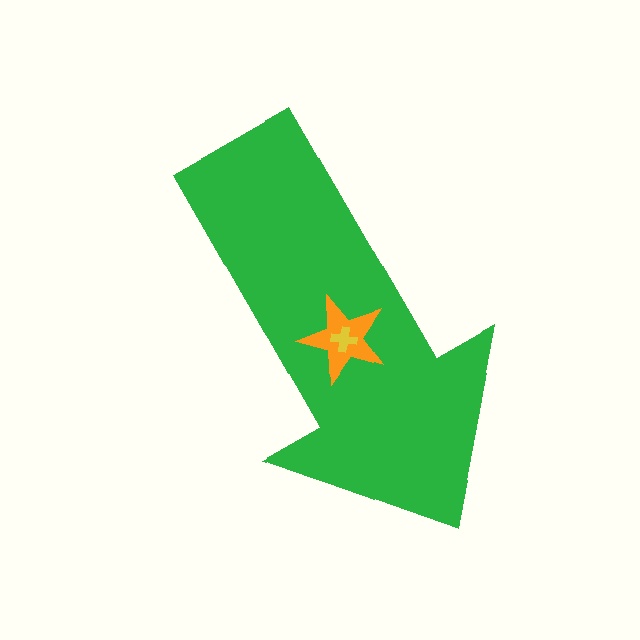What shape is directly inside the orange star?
The yellow cross.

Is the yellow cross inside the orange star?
Yes.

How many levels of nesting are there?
3.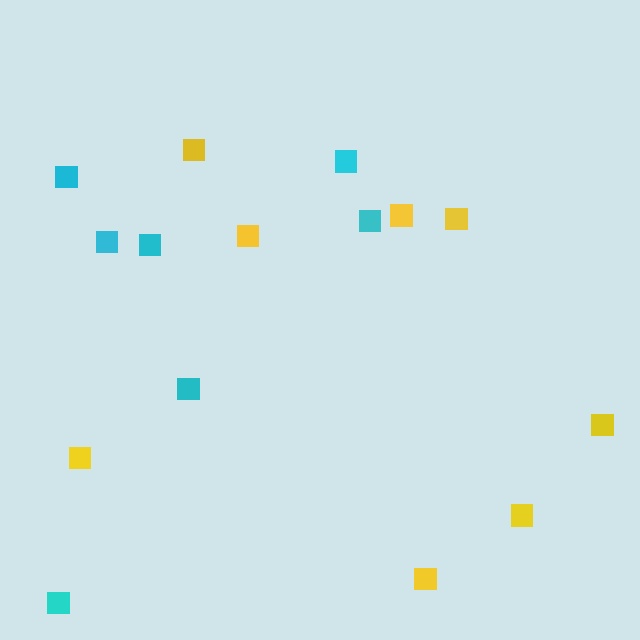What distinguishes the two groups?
There are 2 groups: one group of cyan squares (7) and one group of yellow squares (8).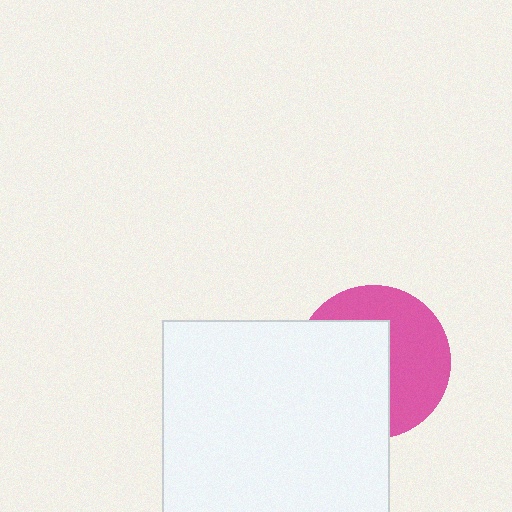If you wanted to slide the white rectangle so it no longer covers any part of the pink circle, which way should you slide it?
Slide it left — that is the most direct way to separate the two shapes.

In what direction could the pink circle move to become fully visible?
The pink circle could move right. That would shift it out from behind the white rectangle entirely.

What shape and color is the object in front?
The object in front is a white rectangle.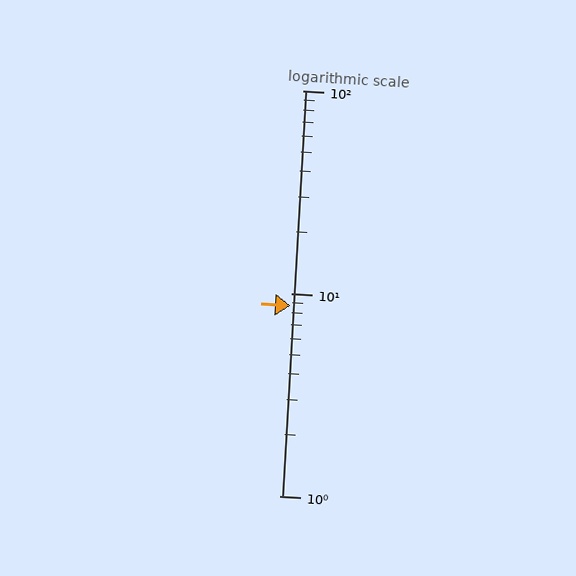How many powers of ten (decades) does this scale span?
The scale spans 2 decades, from 1 to 100.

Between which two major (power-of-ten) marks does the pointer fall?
The pointer is between 1 and 10.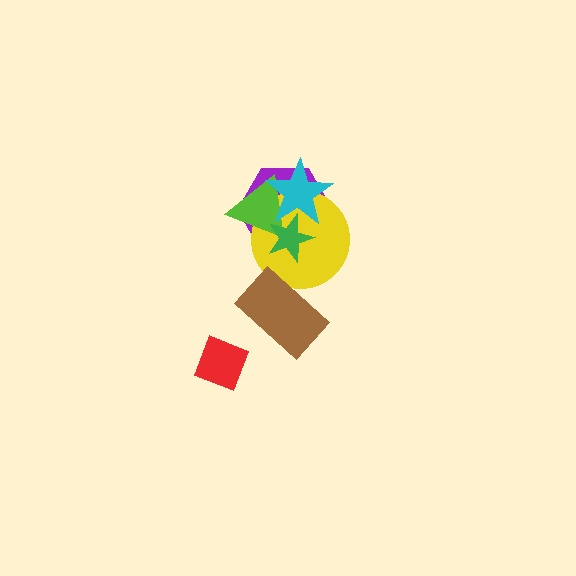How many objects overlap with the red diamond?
0 objects overlap with the red diamond.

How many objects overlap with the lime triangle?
4 objects overlap with the lime triangle.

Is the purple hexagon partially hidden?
Yes, it is partially covered by another shape.